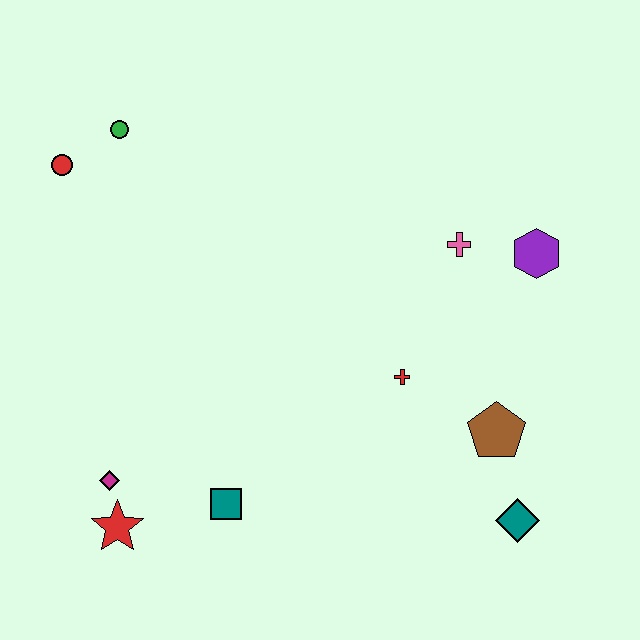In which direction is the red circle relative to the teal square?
The red circle is above the teal square.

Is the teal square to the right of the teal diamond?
No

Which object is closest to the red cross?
The brown pentagon is closest to the red cross.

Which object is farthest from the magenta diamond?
The purple hexagon is farthest from the magenta diamond.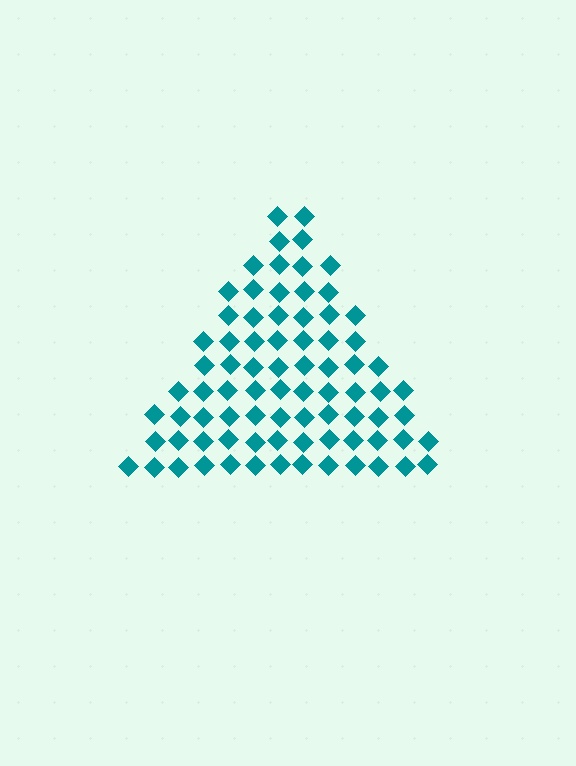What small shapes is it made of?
It is made of small diamonds.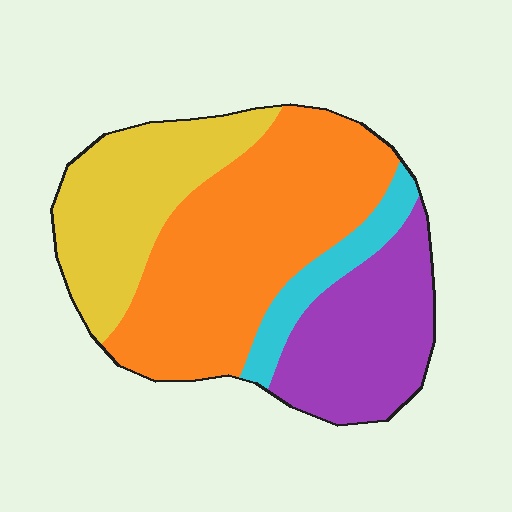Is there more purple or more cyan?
Purple.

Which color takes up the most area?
Orange, at roughly 45%.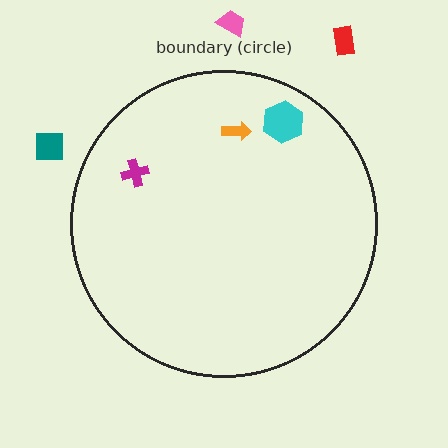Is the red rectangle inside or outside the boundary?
Outside.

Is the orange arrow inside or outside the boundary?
Inside.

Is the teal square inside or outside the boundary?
Outside.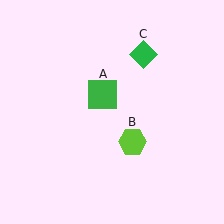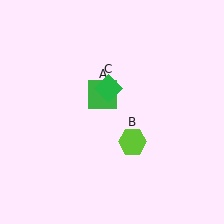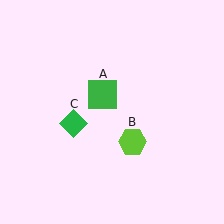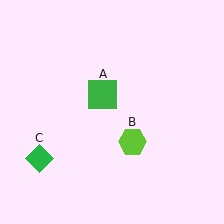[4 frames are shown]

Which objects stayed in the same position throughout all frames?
Green square (object A) and lime hexagon (object B) remained stationary.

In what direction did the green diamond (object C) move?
The green diamond (object C) moved down and to the left.